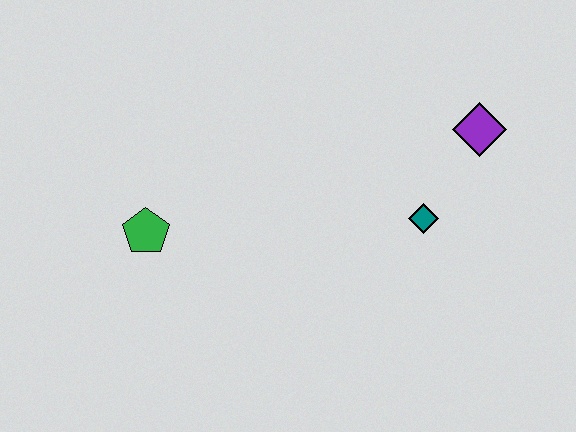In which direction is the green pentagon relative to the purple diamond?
The green pentagon is to the left of the purple diamond.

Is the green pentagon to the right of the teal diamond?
No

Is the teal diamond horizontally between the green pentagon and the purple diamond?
Yes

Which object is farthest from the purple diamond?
The green pentagon is farthest from the purple diamond.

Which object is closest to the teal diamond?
The purple diamond is closest to the teal diamond.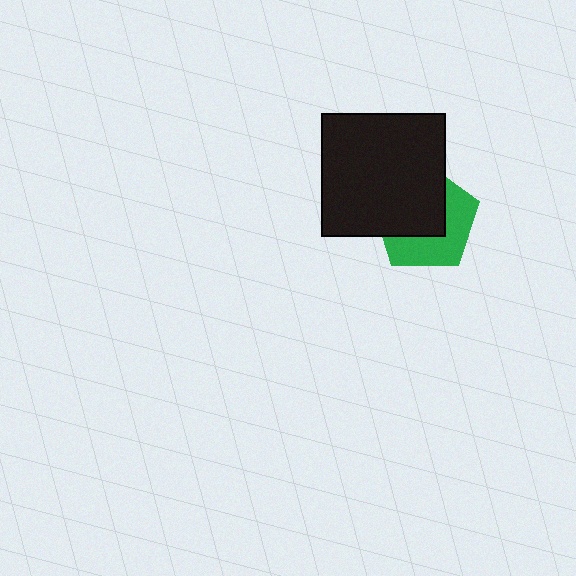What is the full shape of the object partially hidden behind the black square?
The partially hidden object is a green pentagon.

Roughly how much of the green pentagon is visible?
About half of it is visible (roughly 46%).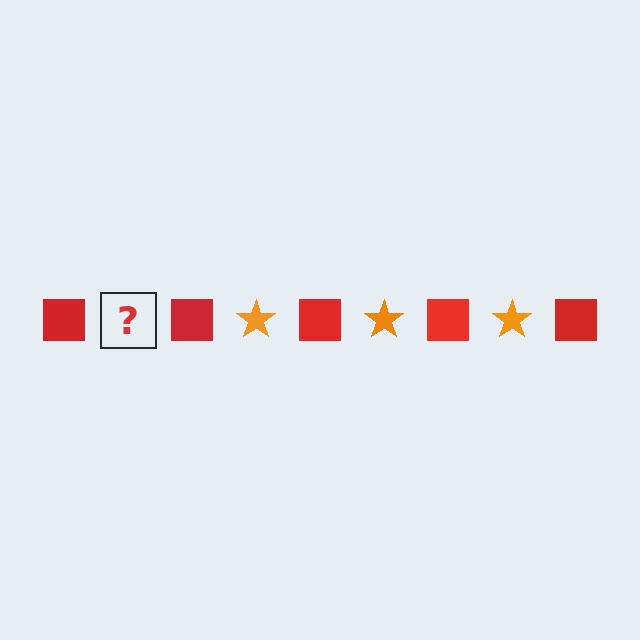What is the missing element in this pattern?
The missing element is an orange star.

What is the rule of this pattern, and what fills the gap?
The rule is that the pattern alternates between red square and orange star. The gap should be filled with an orange star.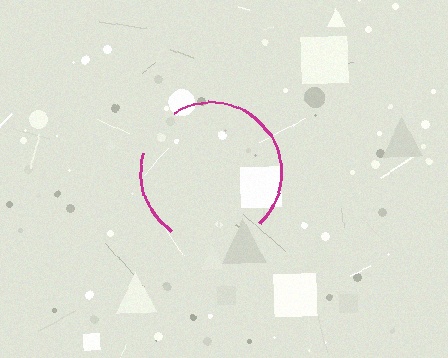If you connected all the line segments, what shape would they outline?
They would outline a circle.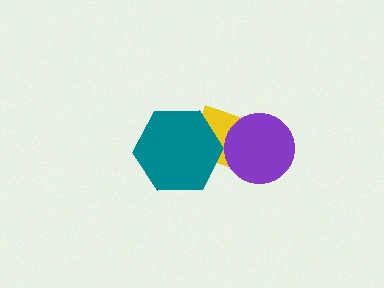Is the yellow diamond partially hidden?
Yes, it is partially covered by another shape.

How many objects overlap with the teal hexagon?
1 object overlaps with the teal hexagon.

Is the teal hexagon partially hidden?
No, no other shape covers it.